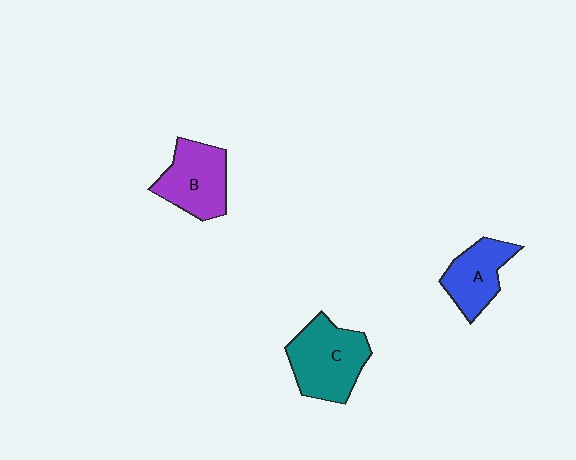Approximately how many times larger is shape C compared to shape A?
Approximately 1.4 times.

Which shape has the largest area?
Shape C (teal).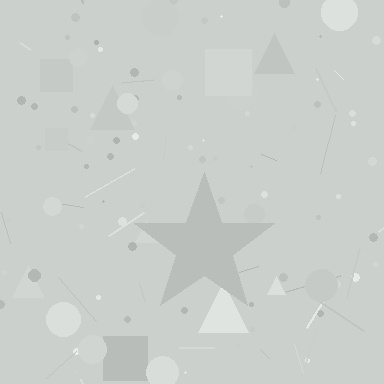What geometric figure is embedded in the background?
A star is embedded in the background.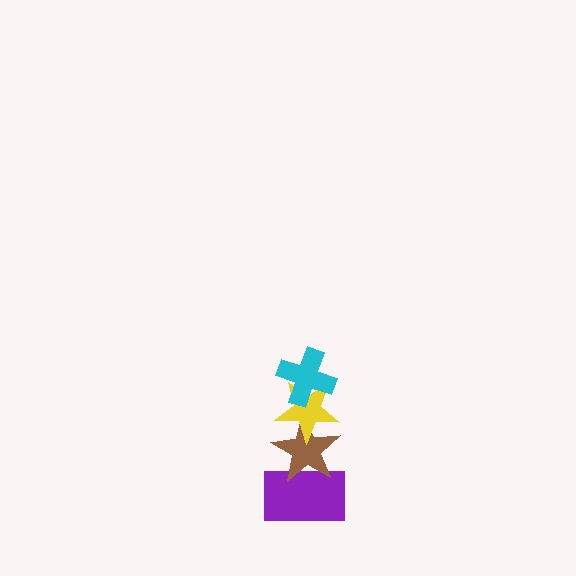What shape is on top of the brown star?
The yellow star is on top of the brown star.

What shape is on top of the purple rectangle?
The brown star is on top of the purple rectangle.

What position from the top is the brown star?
The brown star is 3rd from the top.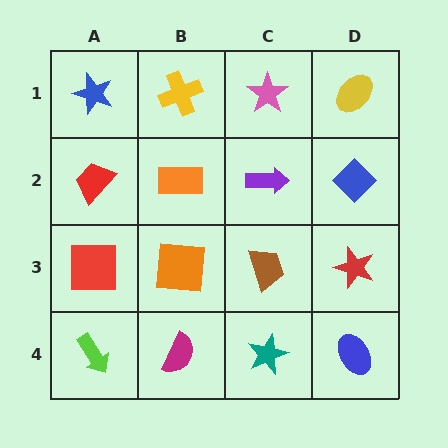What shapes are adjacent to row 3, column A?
A red trapezoid (row 2, column A), a lime arrow (row 4, column A), an orange square (row 3, column B).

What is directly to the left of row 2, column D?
A purple arrow.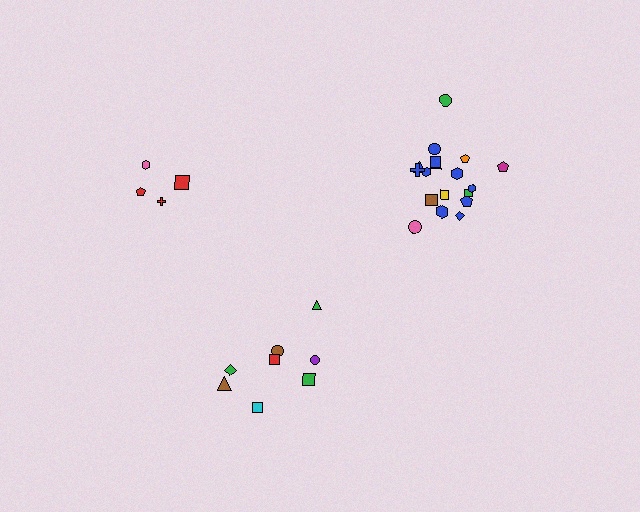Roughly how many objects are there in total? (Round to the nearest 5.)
Roughly 30 objects in total.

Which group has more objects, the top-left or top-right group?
The top-right group.